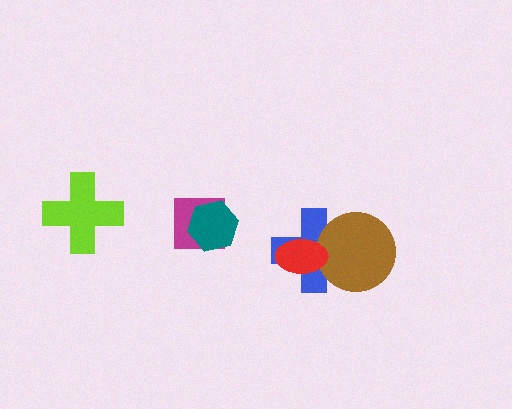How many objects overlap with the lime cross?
0 objects overlap with the lime cross.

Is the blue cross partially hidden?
Yes, it is partially covered by another shape.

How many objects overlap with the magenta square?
1 object overlaps with the magenta square.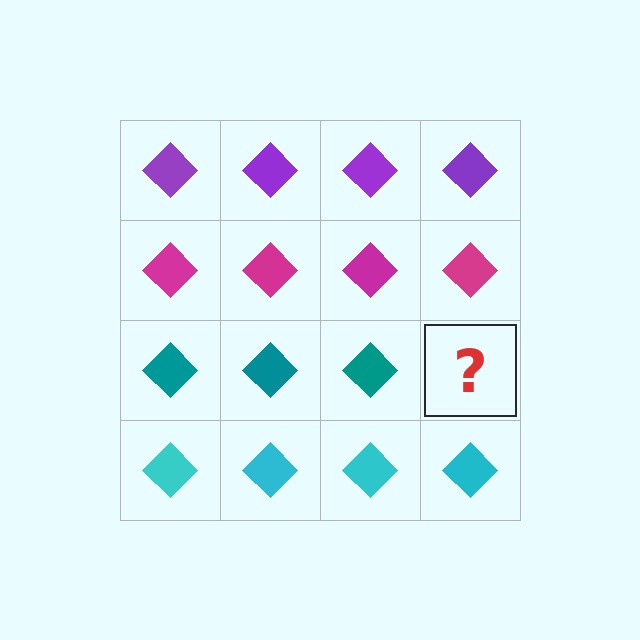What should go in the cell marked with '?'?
The missing cell should contain a teal diamond.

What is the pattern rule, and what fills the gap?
The rule is that each row has a consistent color. The gap should be filled with a teal diamond.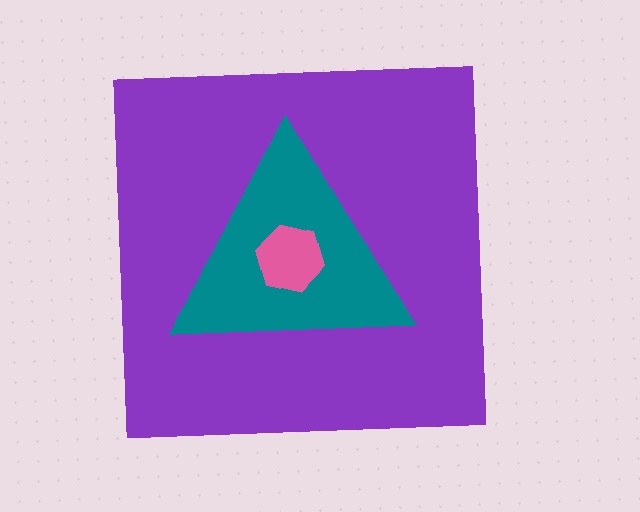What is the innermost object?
The pink hexagon.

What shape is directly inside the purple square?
The teal triangle.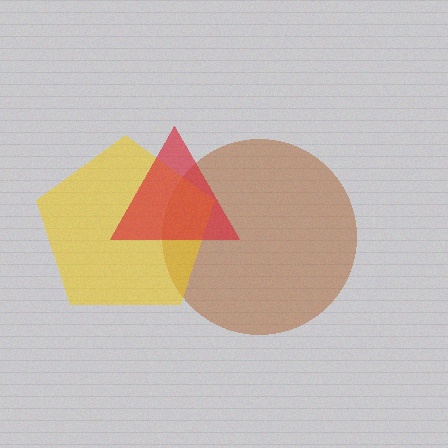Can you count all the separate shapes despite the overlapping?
Yes, there are 3 separate shapes.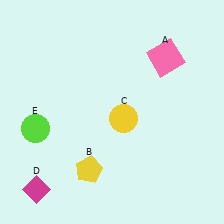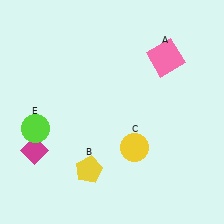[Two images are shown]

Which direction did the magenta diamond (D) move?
The magenta diamond (D) moved up.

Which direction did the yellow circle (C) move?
The yellow circle (C) moved down.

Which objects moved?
The objects that moved are: the yellow circle (C), the magenta diamond (D).